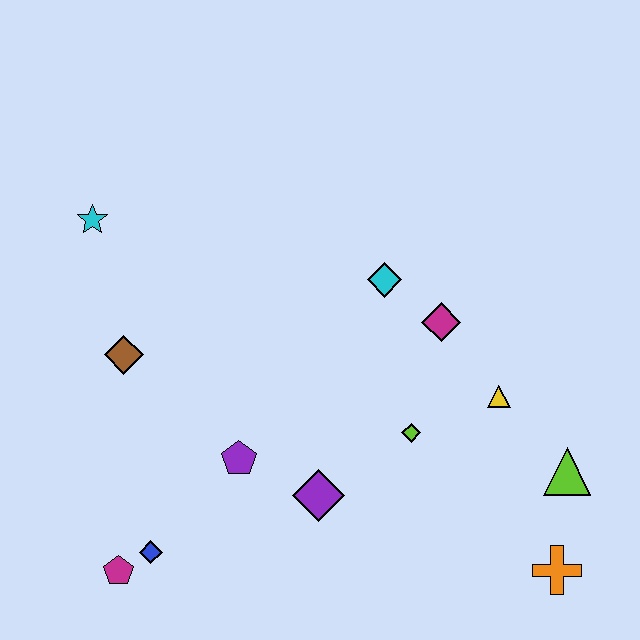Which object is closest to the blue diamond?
The magenta pentagon is closest to the blue diamond.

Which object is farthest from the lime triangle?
The cyan star is farthest from the lime triangle.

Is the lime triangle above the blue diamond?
Yes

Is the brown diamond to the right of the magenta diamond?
No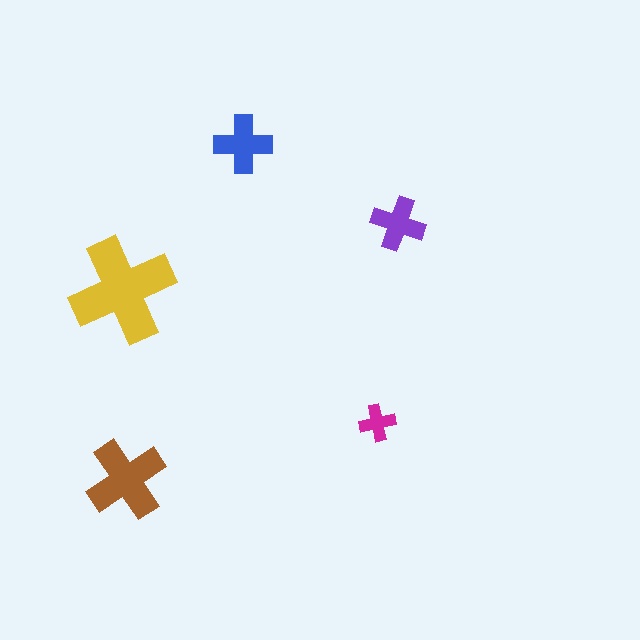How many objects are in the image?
There are 5 objects in the image.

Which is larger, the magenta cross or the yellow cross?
The yellow one.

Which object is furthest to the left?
The yellow cross is leftmost.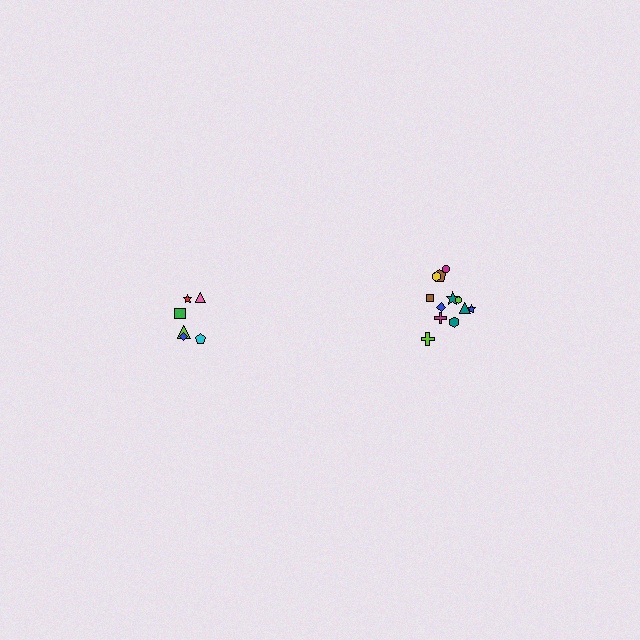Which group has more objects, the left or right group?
The right group.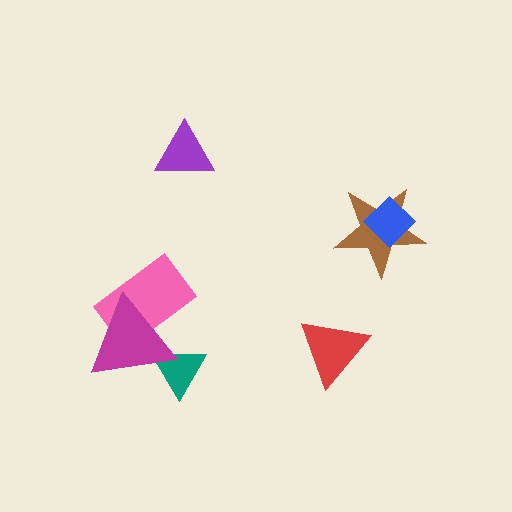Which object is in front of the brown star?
The blue diamond is in front of the brown star.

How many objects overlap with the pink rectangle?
1 object overlaps with the pink rectangle.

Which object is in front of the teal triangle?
The magenta triangle is in front of the teal triangle.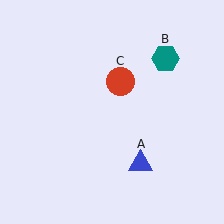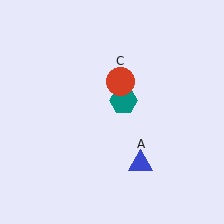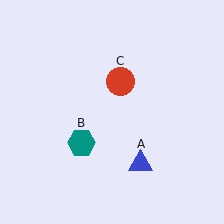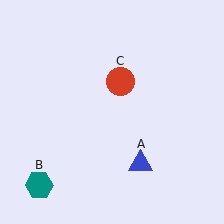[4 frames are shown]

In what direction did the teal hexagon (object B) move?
The teal hexagon (object B) moved down and to the left.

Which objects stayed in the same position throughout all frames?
Blue triangle (object A) and red circle (object C) remained stationary.